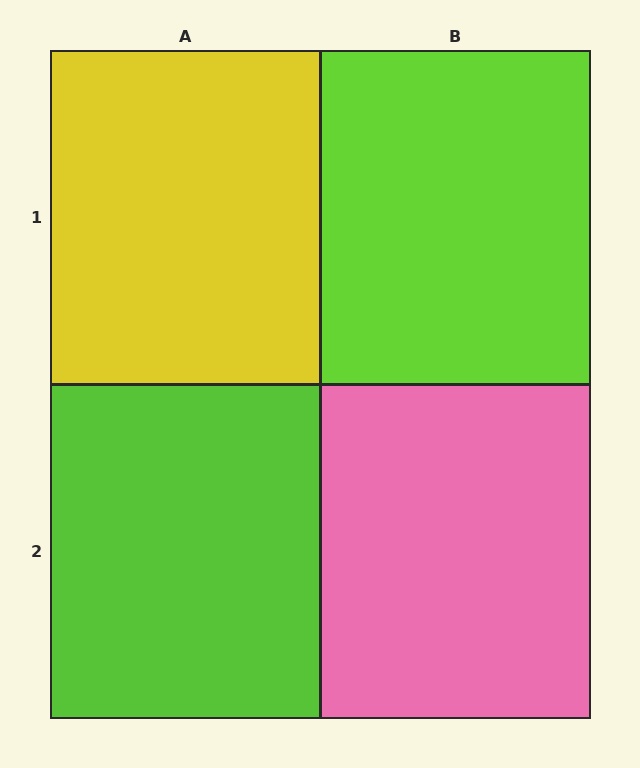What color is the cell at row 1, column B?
Lime.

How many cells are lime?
2 cells are lime.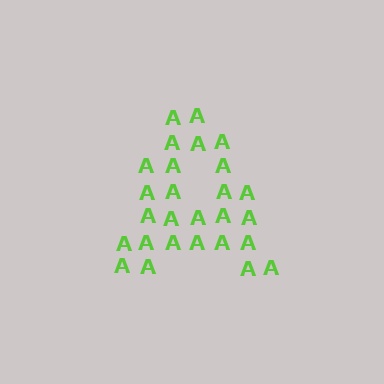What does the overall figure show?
The overall figure shows the letter A.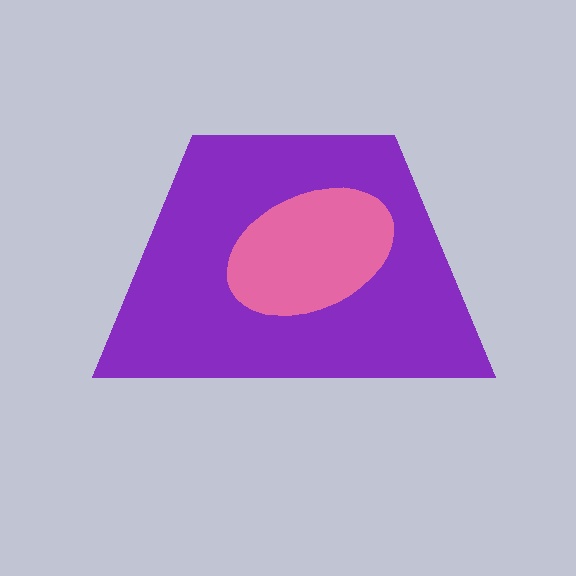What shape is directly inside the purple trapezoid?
The pink ellipse.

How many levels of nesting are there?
2.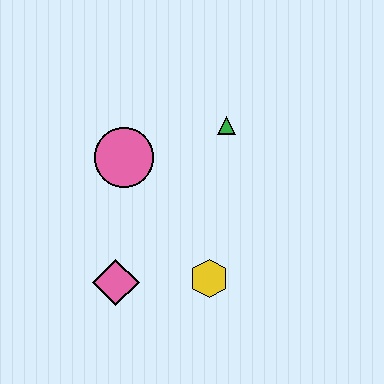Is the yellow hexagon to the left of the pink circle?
No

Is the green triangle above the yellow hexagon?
Yes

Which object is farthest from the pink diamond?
The green triangle is farthest from the pink diamond.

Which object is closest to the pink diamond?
The yellow hexagon is closest to the pink diamond.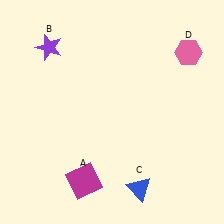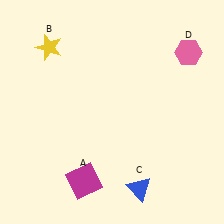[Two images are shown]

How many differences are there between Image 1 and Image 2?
There is 1 difference between the two images.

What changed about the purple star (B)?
In Image 1, B is purple. In Image 2, it changed to yellow.